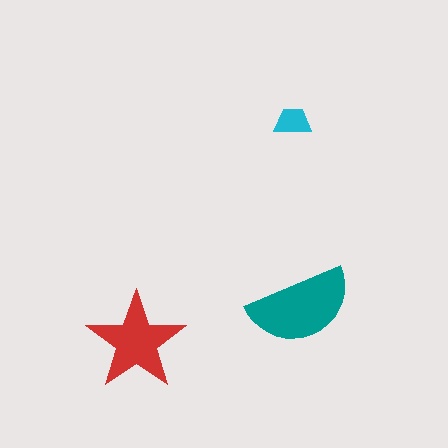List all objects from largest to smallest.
The teal semicircle, the red star, the cyan trapezoid.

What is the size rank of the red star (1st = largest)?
2nd.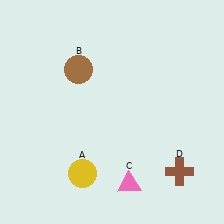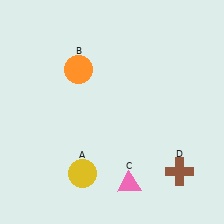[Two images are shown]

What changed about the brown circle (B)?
In Image 1, B is brown. In Image 2, it changed to orange.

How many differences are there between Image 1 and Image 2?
There is 1 difference between the two images.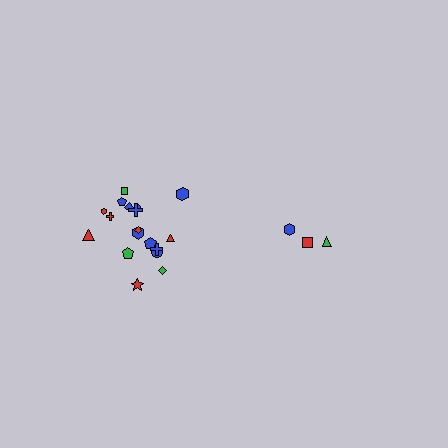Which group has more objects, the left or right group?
The left group.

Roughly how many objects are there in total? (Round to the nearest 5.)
Roughly 20 objects in total.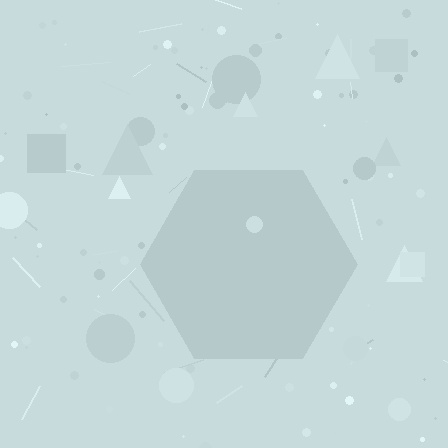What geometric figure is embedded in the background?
A hexagon is embedded in the background.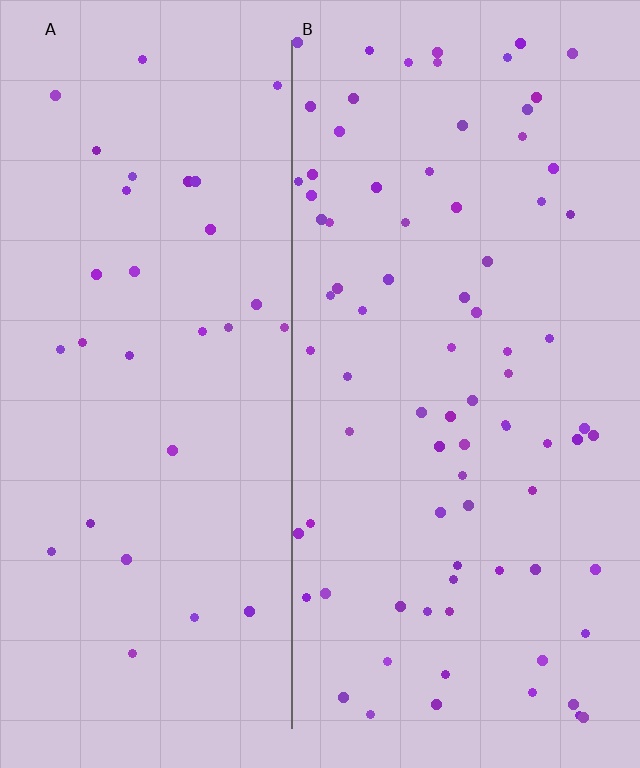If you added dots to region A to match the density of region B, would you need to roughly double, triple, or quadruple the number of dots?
Approximately triple.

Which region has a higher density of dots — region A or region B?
B (the right).